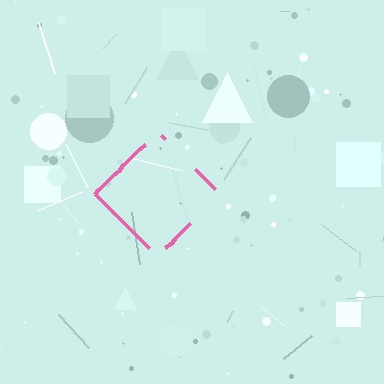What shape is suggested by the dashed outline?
The dashed outline suggests a diamond.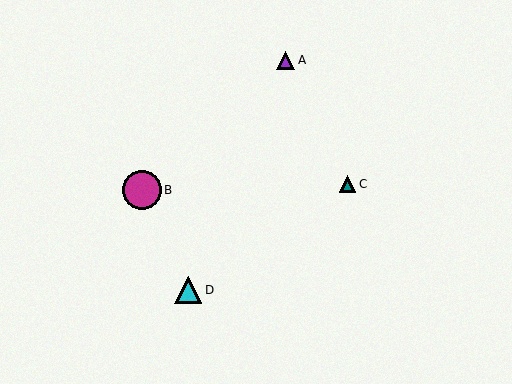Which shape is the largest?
The magenta circle (labeled B) is the largest.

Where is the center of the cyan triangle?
The center of the cyan triangle is at (188, 290).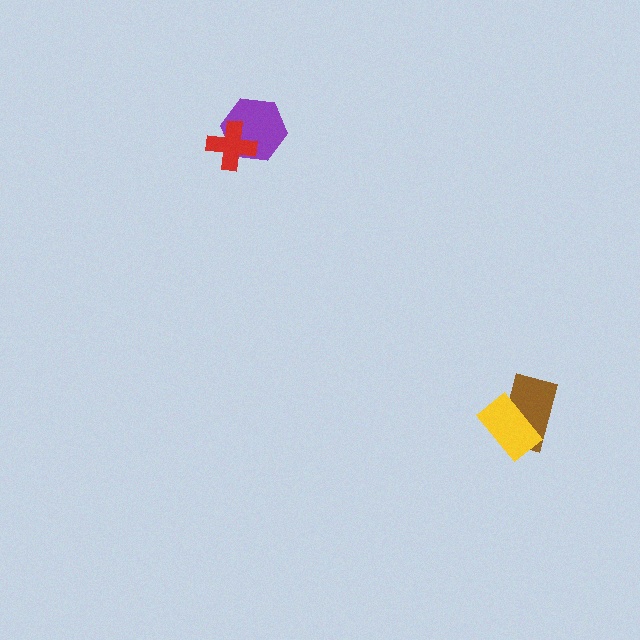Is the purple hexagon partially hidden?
Yes, it is partially covered by another shape.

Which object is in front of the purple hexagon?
The red cross is in front of the purple hexagon.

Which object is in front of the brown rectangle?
The yellow rectangle is in front of the brown rectangle.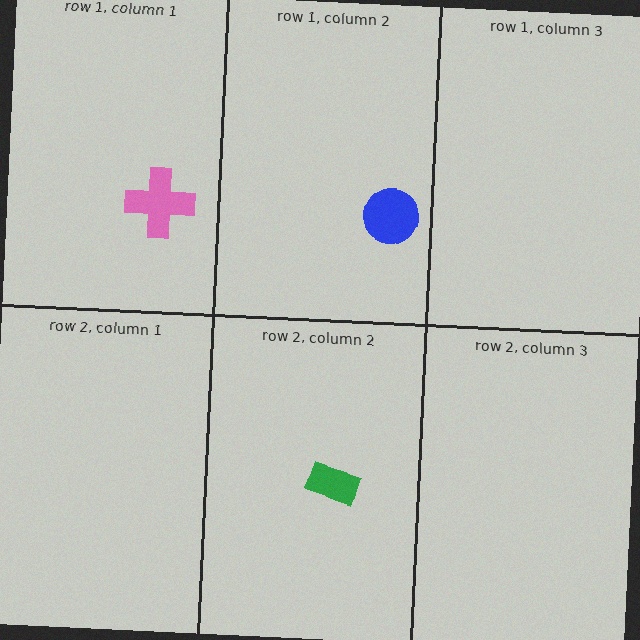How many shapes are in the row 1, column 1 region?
1.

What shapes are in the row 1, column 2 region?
The blue circle.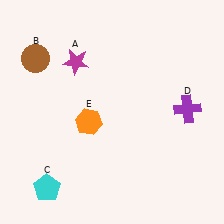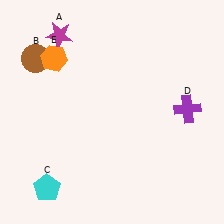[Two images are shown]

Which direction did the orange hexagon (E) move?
The orange hexagon (E) moved up.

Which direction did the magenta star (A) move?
The magenta star (A) moved up.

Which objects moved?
The objects that moved are: the magenta star (A), the orange hexagon (E).